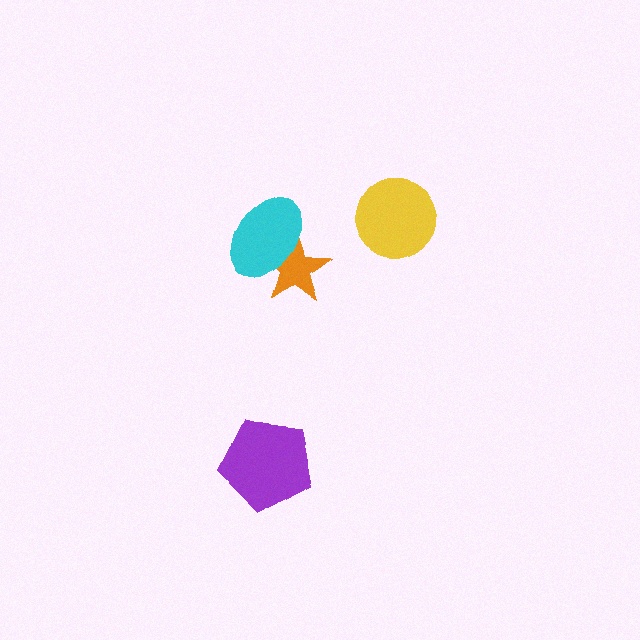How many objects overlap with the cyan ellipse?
1 object overlaps with the cyan ellipse.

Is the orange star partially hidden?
Yes, it is partially covered by another shape.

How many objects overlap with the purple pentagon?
0 objects overlap with the purple pentagon.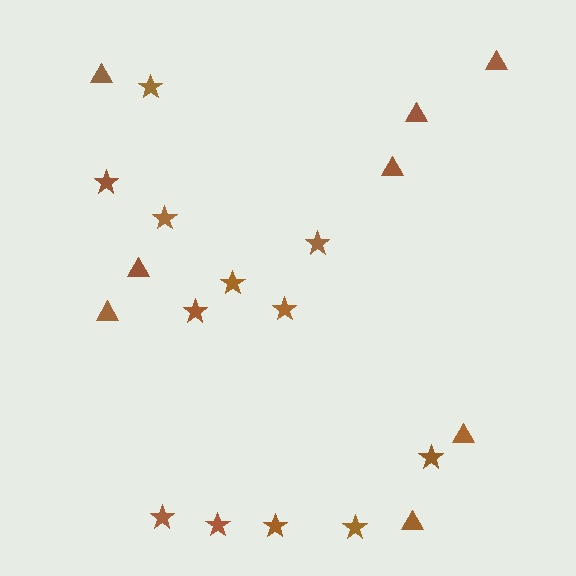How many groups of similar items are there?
There are 2 groups: one group of triangles (8) and one group of stars (12).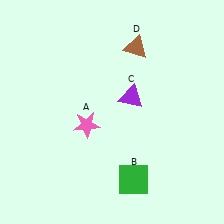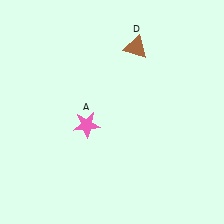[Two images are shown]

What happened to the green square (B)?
The green square (B) was removed in Image 2. It was in the bottom-right area of Image 1.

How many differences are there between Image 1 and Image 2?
There are 2 differences between the two images.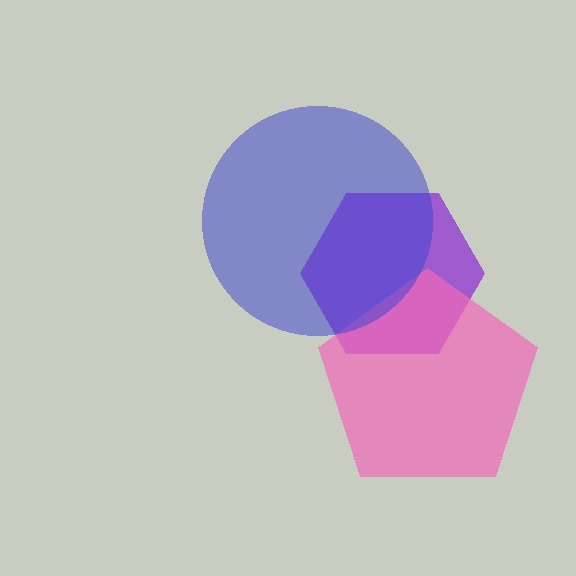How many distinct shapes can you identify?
There are 3 distinct shapes: a purple hexagon, a pink pentagon, a blue circle.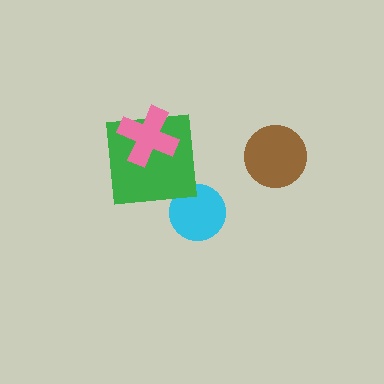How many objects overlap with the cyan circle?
0 objects overlap with the cyan circle.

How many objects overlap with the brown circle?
0 objects overlap with the brown circle.